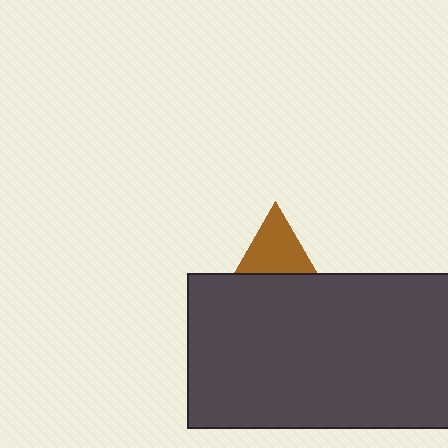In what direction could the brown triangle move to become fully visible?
The brown triangle could move up. That would shift it out from behind the dark gray rectangle entirely.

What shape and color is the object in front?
The object in front is a dark gray rectangle.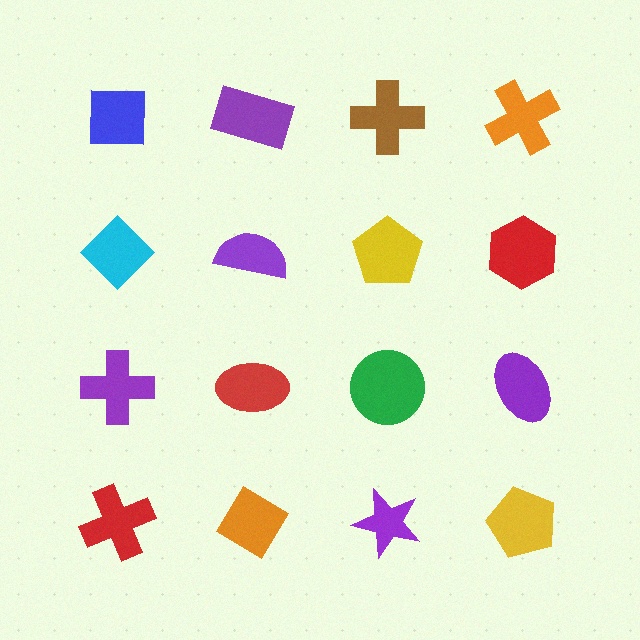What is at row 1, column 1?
A blue square.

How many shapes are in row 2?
4 shapes.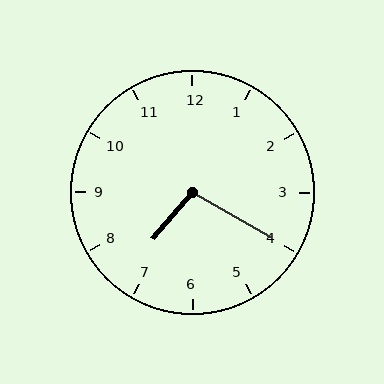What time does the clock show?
7:20.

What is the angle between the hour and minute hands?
Approximately 100 degrees.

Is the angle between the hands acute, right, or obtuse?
It is obtuse.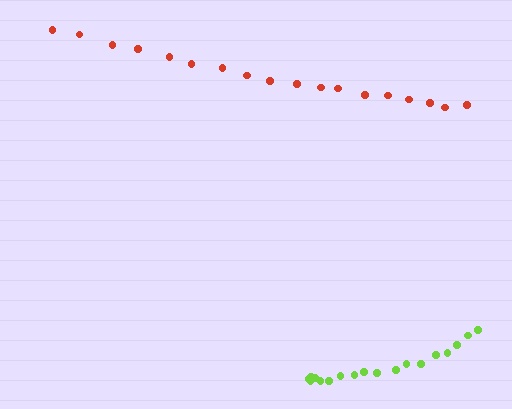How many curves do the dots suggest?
There are 2 distinct paths.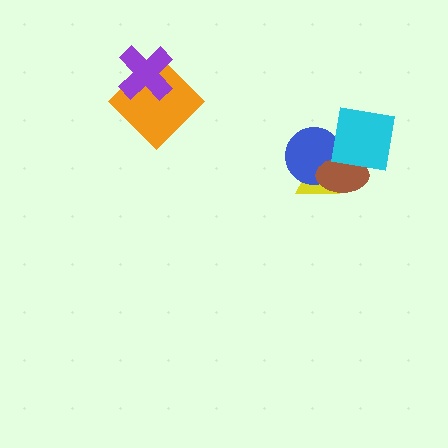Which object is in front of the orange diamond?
The purple cross is in front of the orange diamond.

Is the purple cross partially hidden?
No, no other shape covers it.